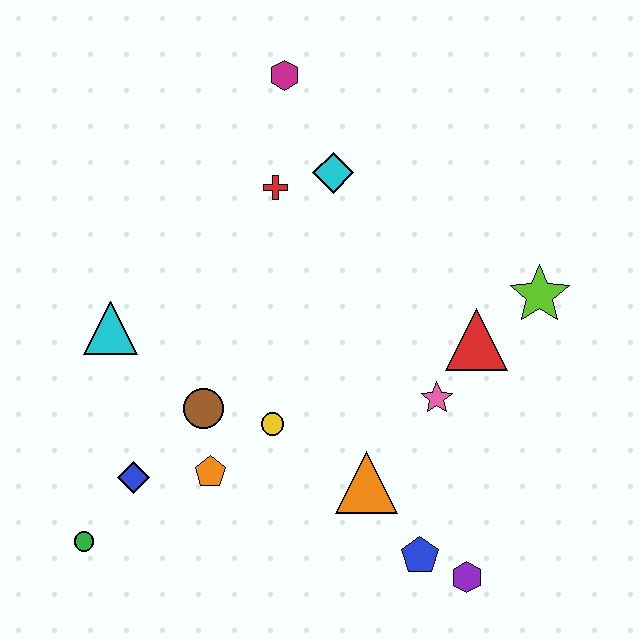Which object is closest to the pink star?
The red triangle is closest to the pink star.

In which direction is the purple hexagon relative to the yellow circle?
The purple hexagon is to the right of the yellow circle.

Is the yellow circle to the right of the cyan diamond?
No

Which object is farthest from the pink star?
The green circle is farthest from the pink star.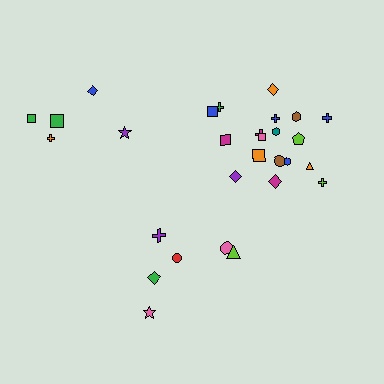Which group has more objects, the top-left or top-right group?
The top-right group.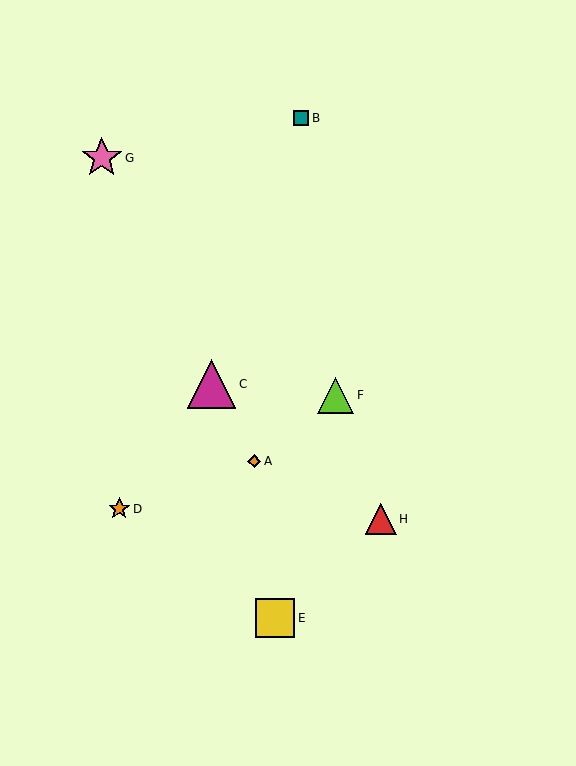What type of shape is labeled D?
Shape D is an orange star.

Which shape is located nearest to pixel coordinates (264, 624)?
The yellow square (labeled E) at (275, 618) is nearest to that location.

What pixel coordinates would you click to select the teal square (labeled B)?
Click at (301, 118) to select the teal square B.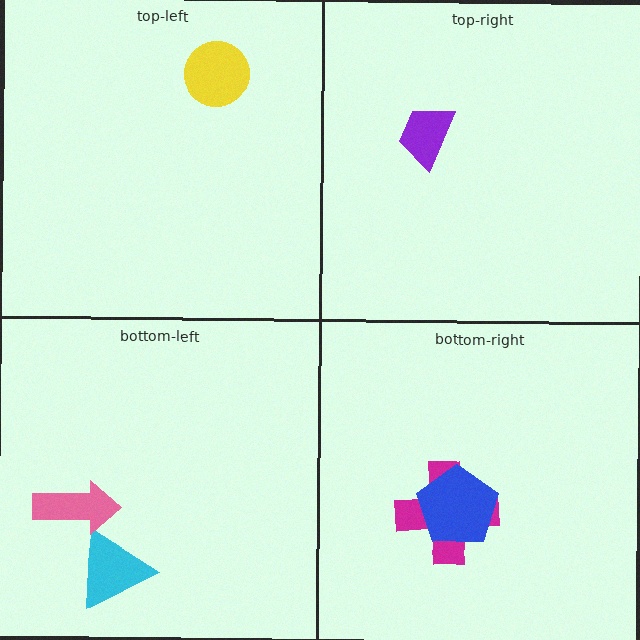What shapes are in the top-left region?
The yellow circle.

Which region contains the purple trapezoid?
The top-right region.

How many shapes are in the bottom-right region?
2.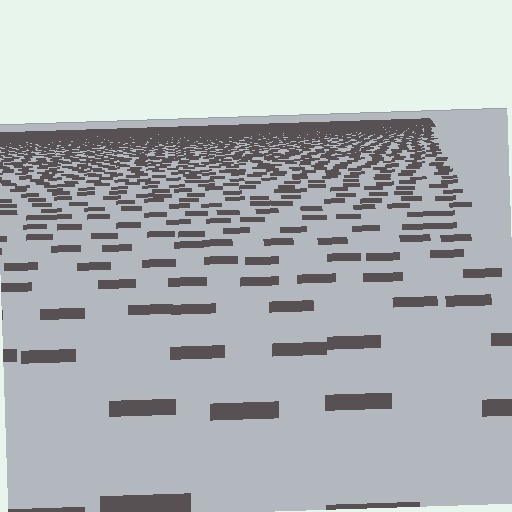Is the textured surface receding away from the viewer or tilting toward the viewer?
The surface is receding away from the viewer. Texture elements get smaller and denser toward the top.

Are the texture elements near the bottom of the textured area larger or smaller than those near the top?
Larger. Near the bottom, elements are closer to the viewer and appear at a bigger on-screen size.